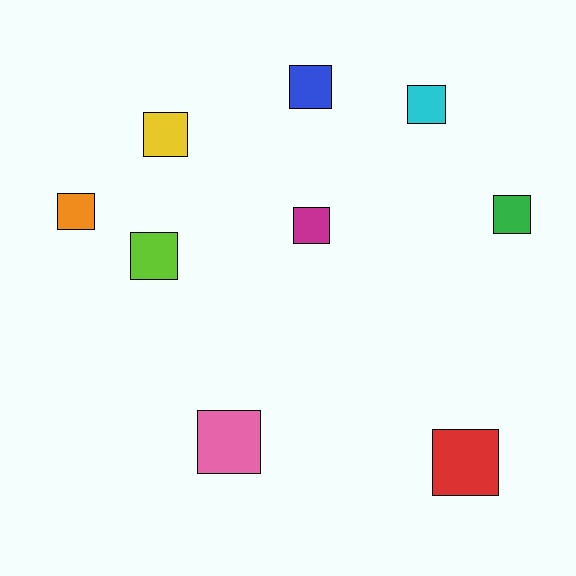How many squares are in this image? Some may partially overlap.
There are 9 squares.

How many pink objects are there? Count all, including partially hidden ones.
There is 1 pink object.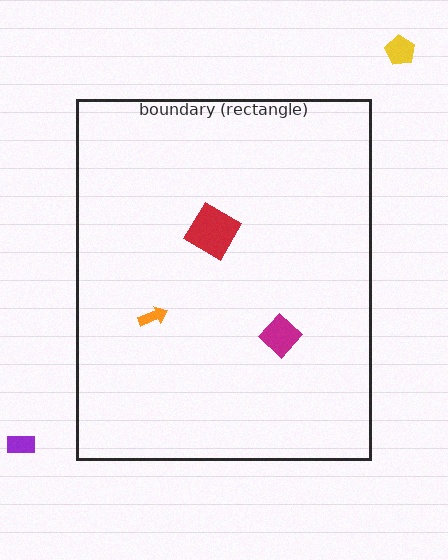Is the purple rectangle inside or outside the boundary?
Outside.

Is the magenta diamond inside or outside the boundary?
Inside.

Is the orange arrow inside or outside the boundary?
Inside.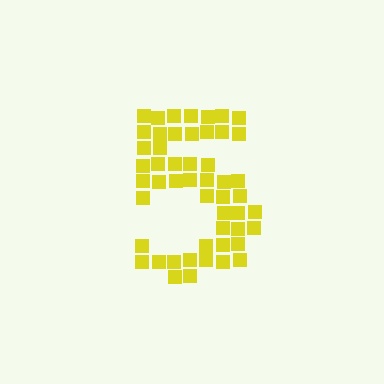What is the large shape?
The large shape is the digit 5.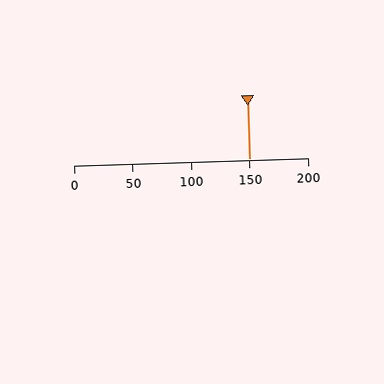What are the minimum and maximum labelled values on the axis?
The axis runs from 0 to 200.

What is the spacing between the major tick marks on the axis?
The major ticks are spaced 50 apart.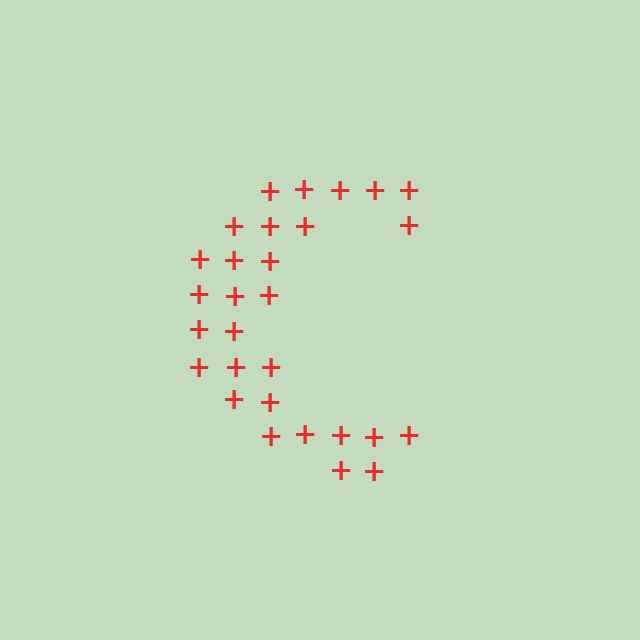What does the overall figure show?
The overall figure shows the letter C.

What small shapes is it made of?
It is made of small plus signs.